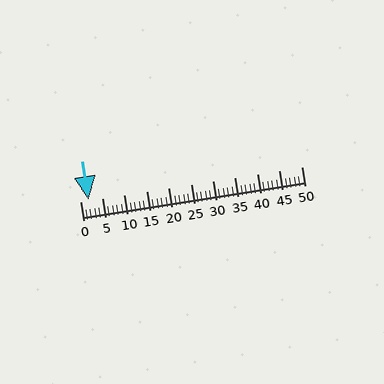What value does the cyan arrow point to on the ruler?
The cyan arrow points to approximately 2.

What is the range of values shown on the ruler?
The ruler shows values from 0 to 50.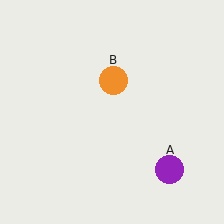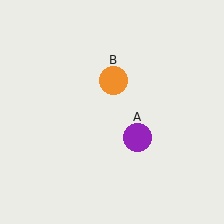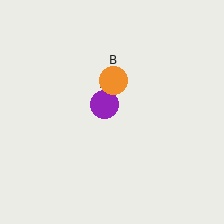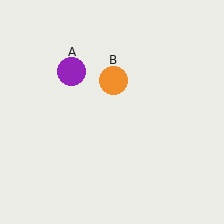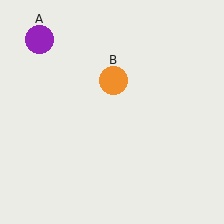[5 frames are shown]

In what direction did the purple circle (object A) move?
The purple circle (object A) moved up and to the left.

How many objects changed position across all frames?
1 object changed position: purple circle (object A).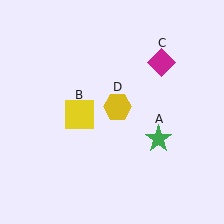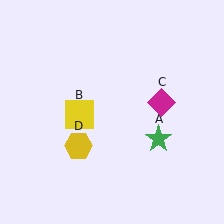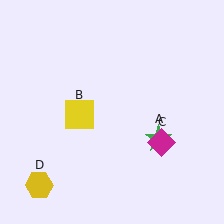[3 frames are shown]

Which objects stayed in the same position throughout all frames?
Green star (object A) and yellow square (object B) remained stationary.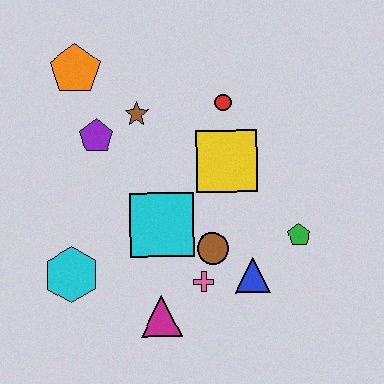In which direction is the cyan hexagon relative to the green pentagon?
The cyan hexagon is to the left of the green pentagon.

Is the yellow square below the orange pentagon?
Yes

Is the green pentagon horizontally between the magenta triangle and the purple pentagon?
No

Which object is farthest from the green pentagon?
The orange pentagon is farthest from the green pentagon.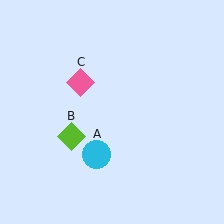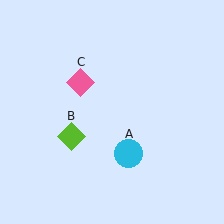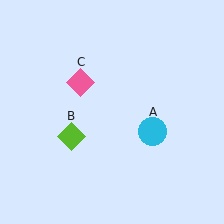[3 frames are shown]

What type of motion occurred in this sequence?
The cyan circle (object A) rotated counterclockwise around the center of the scene.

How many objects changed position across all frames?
1 object changed position: cyan circle (object A).